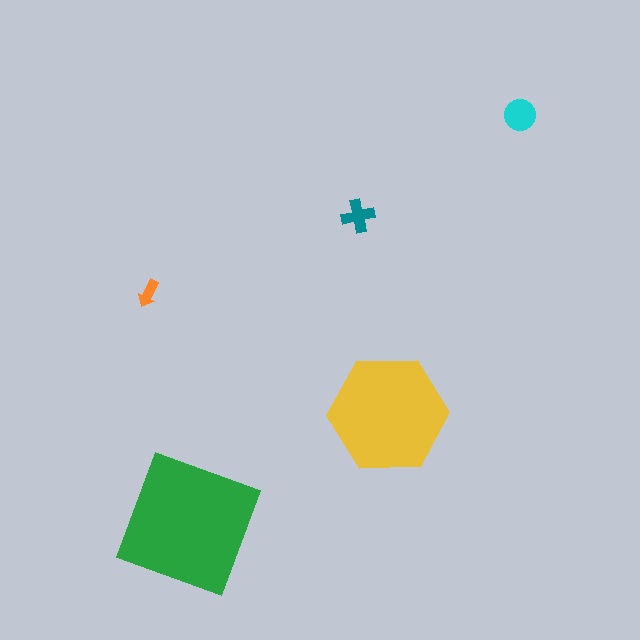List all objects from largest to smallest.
The green square, the yellow hexagon, the cyan circle, the teal cross, the orange arrow.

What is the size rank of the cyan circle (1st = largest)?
3rd.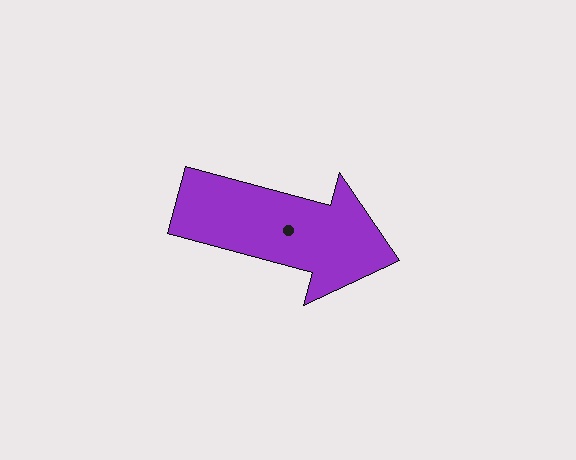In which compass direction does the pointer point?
East.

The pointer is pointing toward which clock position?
Roughly 4 o'clock.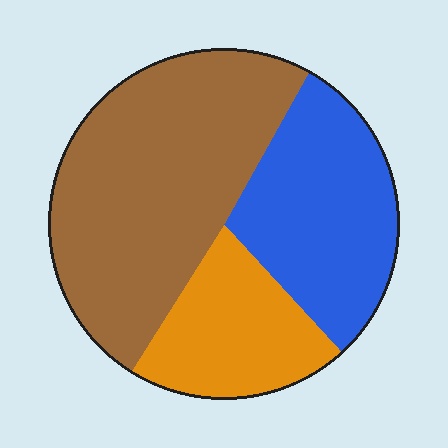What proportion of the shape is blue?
Blue takes up about one third (1/3) of the shape.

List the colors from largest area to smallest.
From largest to smallest: brown, blue, orange.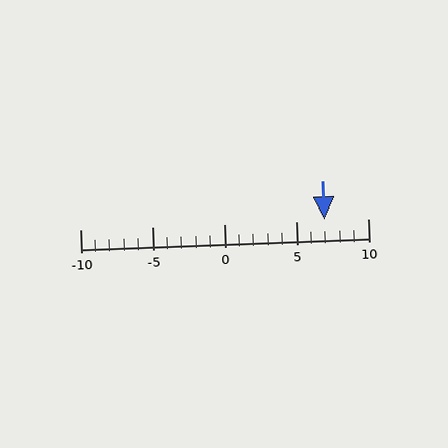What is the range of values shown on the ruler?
The ruler shows values from -10 to 10.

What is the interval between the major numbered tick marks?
The major tick marks are spaced 5 units apart.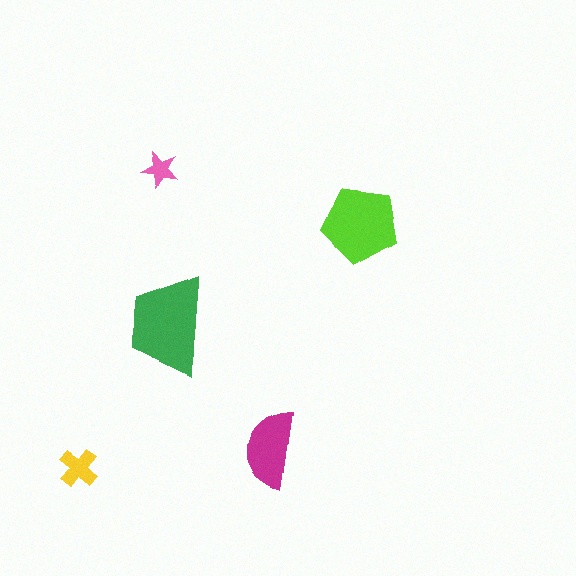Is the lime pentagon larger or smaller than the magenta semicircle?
Larger.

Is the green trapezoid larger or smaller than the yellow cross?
Larger.